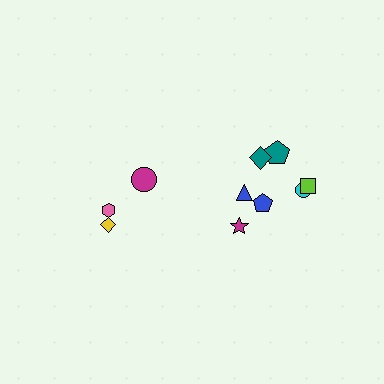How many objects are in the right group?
There are 7 objects.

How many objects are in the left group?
There are 3 objects.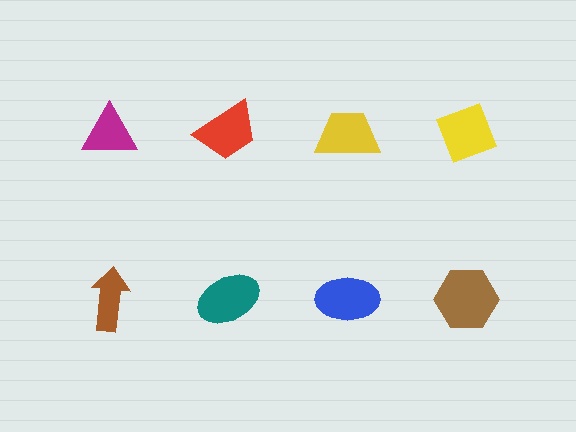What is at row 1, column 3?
A yellow trapezoid.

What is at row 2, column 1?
A brown arrow.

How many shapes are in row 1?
4 shapes.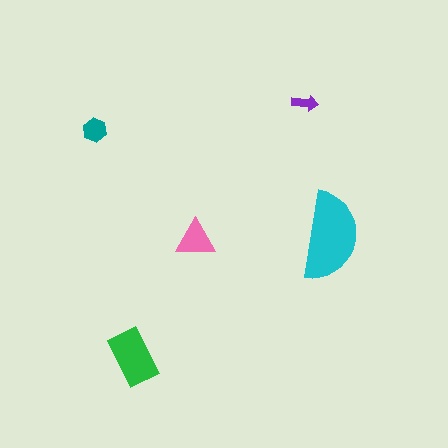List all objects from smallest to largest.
The purple arrow, the teal hexagon, the pink triangle, the green rectangle, the cyan semicircle.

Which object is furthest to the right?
The cyan semicircle is rightmost.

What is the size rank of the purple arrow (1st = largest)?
5th.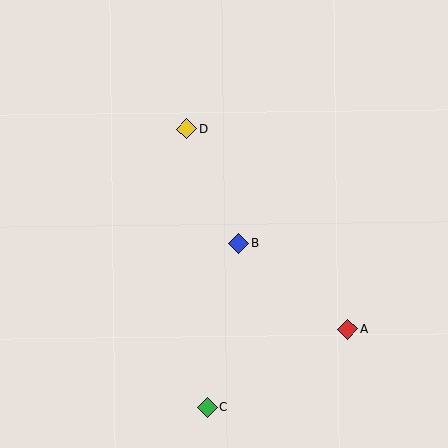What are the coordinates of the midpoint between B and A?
The midpoint between B and A is at (293, 286).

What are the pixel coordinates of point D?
Point D is at (187, 129).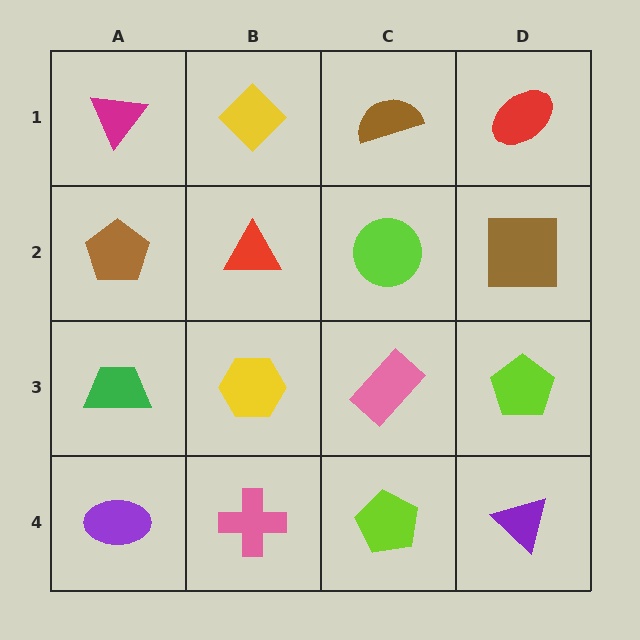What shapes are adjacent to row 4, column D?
A lime pentagon (row 3, column D), a lime pentagon (row 4, column C).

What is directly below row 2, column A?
A green trapezoid.